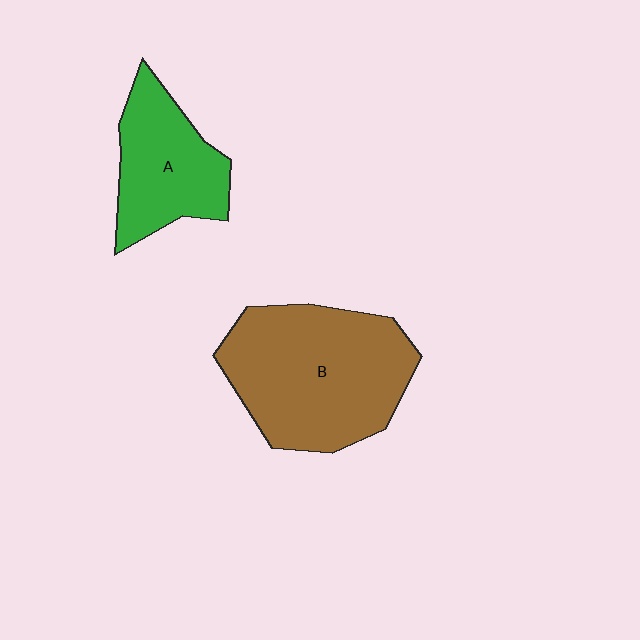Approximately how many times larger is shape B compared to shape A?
Approximately 1.7 times.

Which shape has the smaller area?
Shape A (green).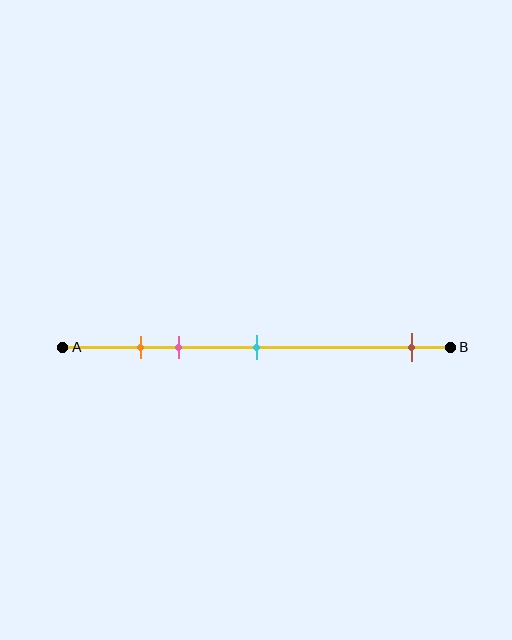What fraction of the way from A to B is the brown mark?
The brown mark is approximately 90% (0.9) of the way from A to B.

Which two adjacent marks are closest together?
The orange and pink marks are the closest adjacent pair.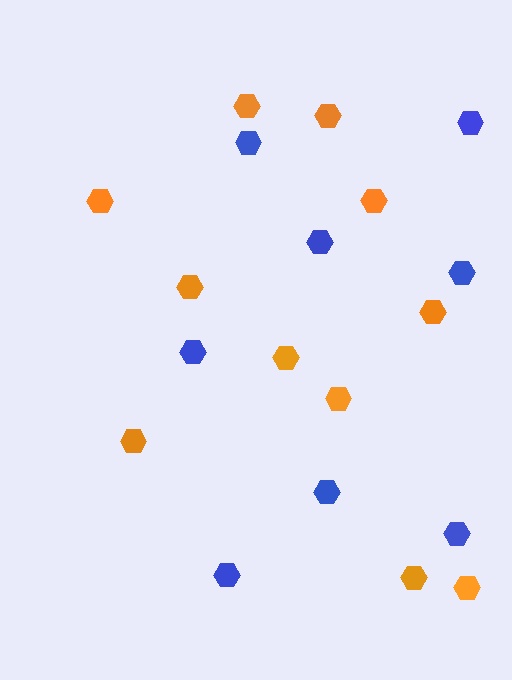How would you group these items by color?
There are 2 groups: one group of orange hexagons (11) and one group of blue hexagons (8).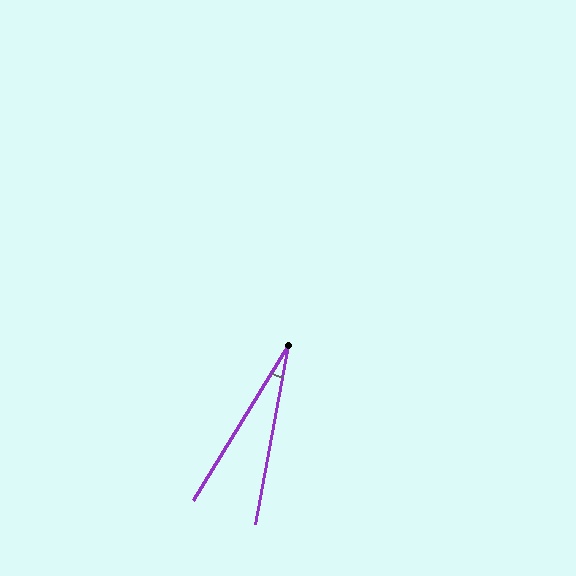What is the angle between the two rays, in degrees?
Approximately 21 degrees.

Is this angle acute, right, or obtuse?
It is acute.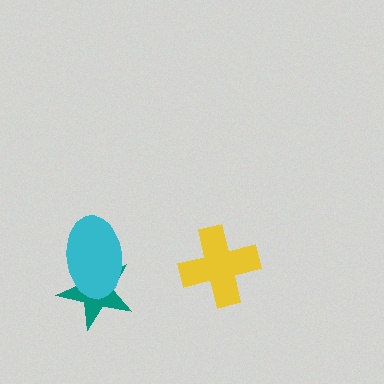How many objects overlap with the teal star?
1 object overlaps with the teal star.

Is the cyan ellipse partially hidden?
No, no other shape covers it.